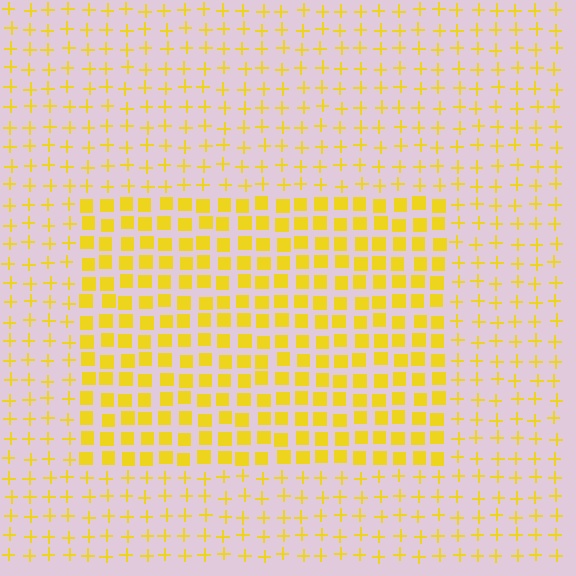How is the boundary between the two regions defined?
The boundary is defined by a change in element shape: squares inside vs. plus signs outside. All elements share the same color and spacing.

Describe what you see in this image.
The image is filled with small yellow elements arranged in a uniform grid. A rectangle-shaped region contains squares, while the surrounding area contains plus signs. The boundary is defined purely by the change in element shape.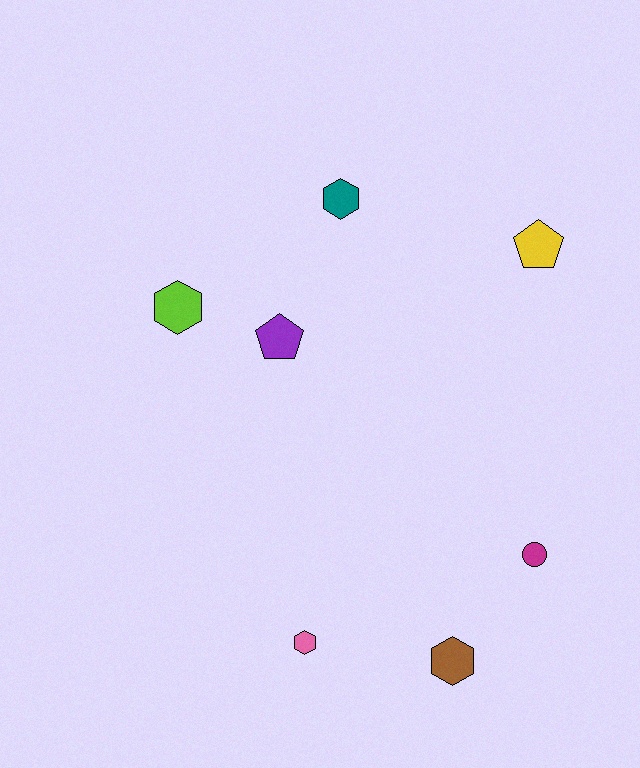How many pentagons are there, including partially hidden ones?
There are 2 pentagons.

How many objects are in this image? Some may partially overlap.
There are 7 objects.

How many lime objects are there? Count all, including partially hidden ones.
There is 1 lime object.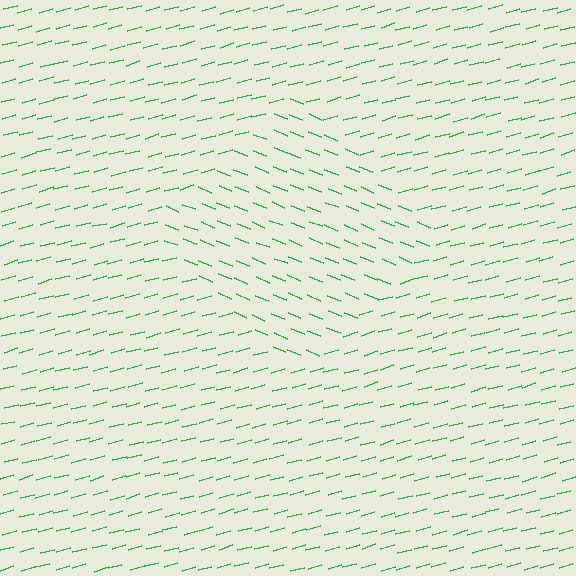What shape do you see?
I see a diamond.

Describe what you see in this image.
The image is filled with small green line segments. A diamond region in the image has lines oriented differently from the surrounding lines, creating a visible texture boundary.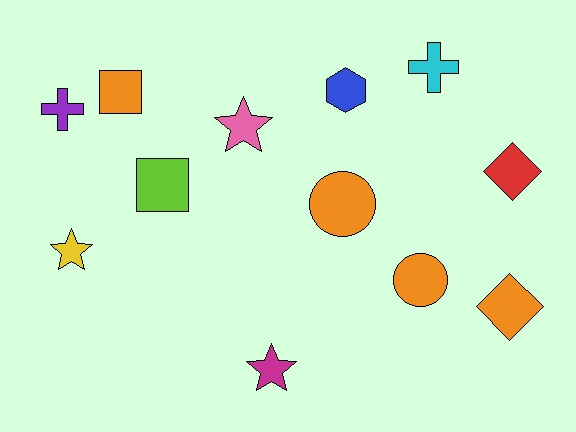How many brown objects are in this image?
There are no brown objects.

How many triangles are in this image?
There are no triangles.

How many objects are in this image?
There are 12 objects.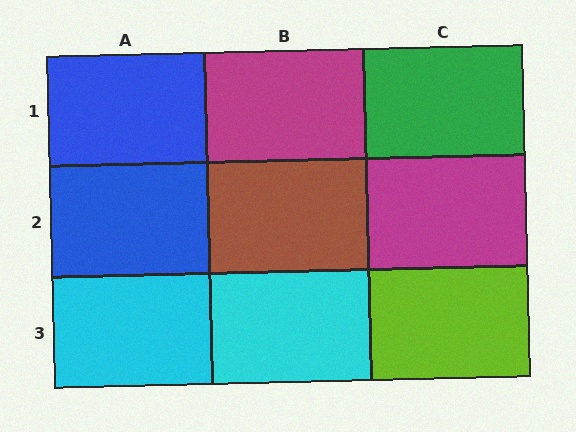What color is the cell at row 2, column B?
Brown.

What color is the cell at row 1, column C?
Green.